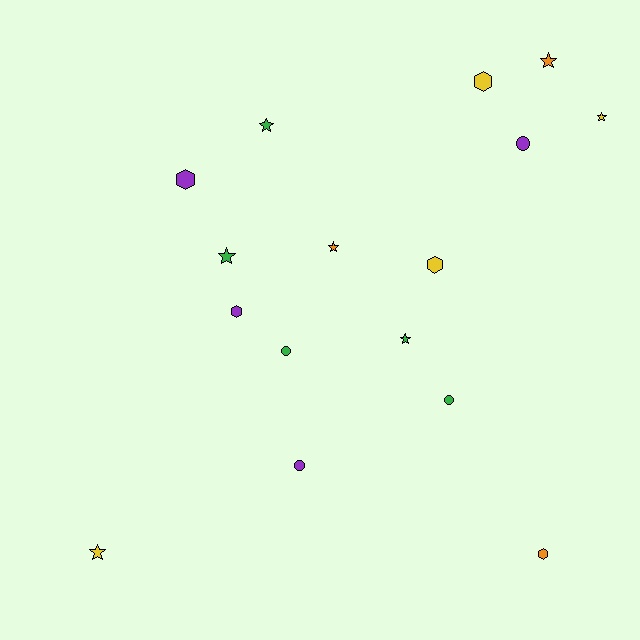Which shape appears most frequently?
Star, with 7 objects.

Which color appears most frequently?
Green, with 5 objects.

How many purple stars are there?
There are no purple stars.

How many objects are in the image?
There are 16 objects.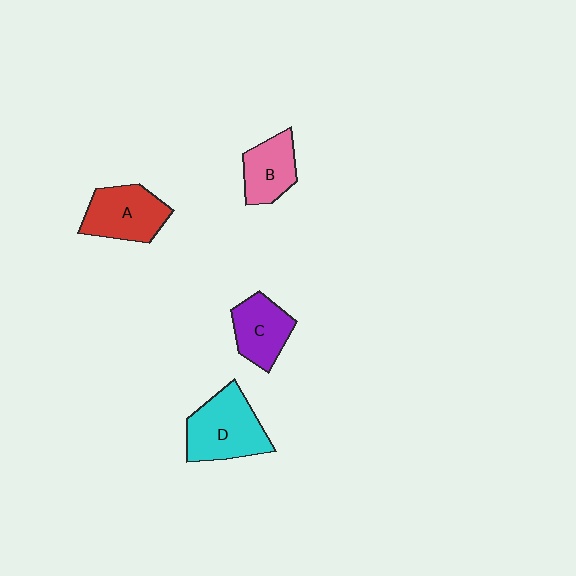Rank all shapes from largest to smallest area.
From largest to smallest: D (cyan), A (red), C (purple), B (pink).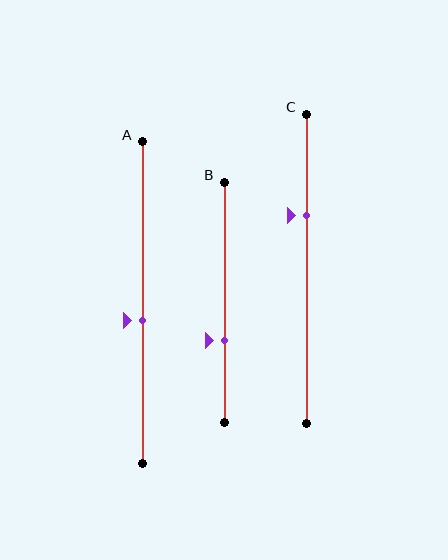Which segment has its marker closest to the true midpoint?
Segment A has its marker closest to the true midpoint.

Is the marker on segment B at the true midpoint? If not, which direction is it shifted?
No, the marker on segment B is shifted downward by about 16% of the segment length.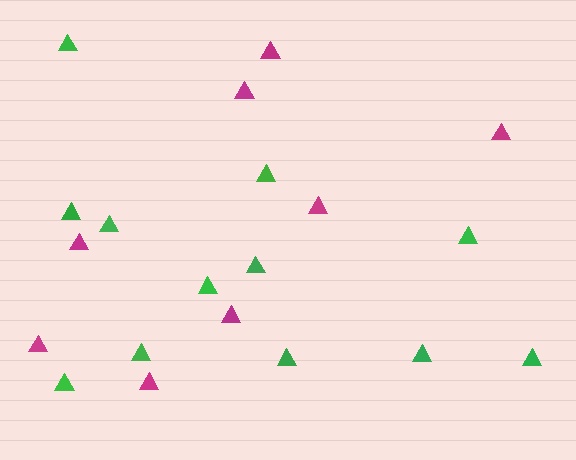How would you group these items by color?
There are 2 groups: one group of green triangles (12) and one group of magenta triangles (8).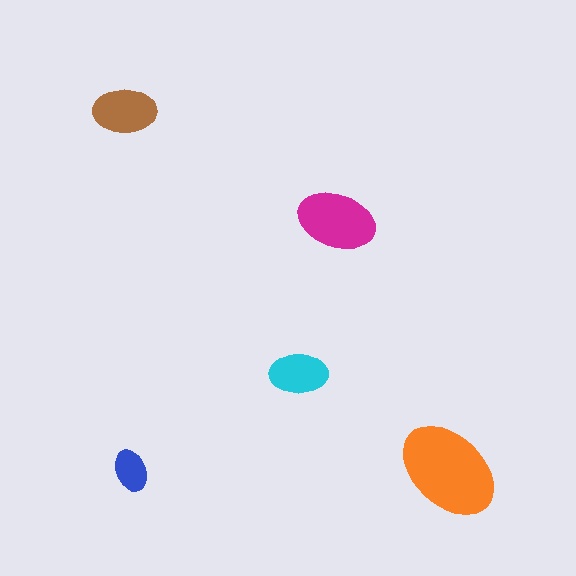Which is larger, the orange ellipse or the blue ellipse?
The orange one.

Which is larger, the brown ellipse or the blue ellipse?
The brown one.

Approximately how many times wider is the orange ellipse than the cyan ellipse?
About 2 times wider.